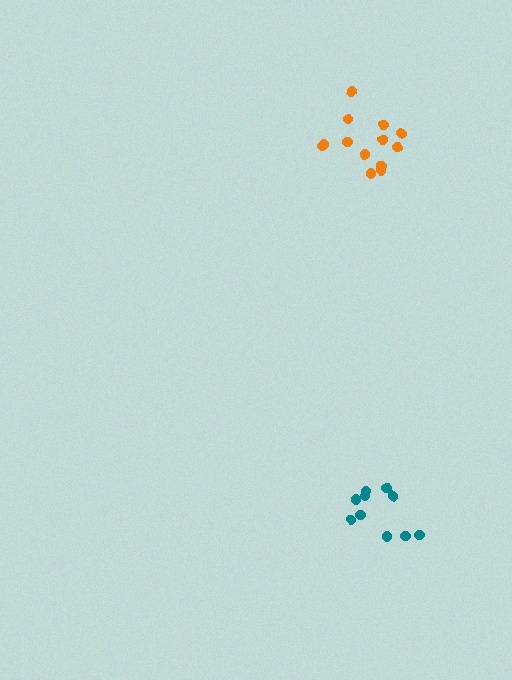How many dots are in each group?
Group 1: 10 dots, Group 2: 13 dots (23 total).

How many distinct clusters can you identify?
There are 2 distinct clusters.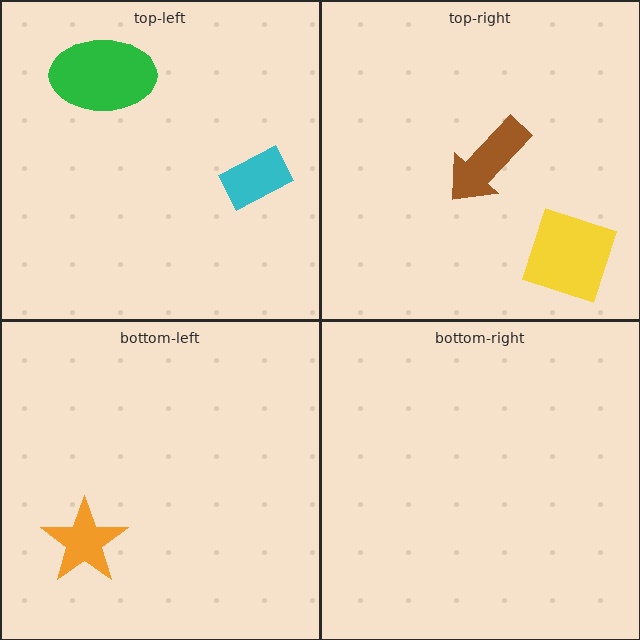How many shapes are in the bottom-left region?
1.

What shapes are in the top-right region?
The brown arrow, the yellow diamond.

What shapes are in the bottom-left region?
The orange star.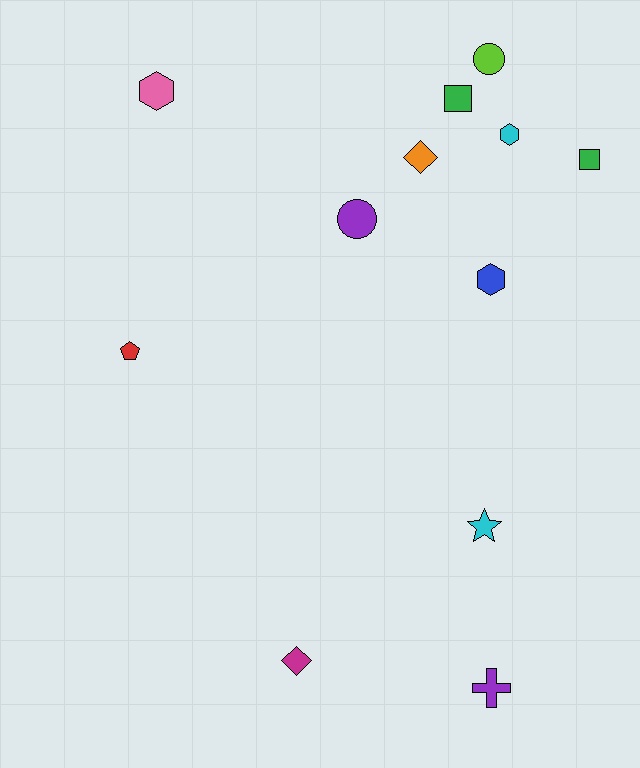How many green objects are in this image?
There are 2 green objects.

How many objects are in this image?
There are 12 objects.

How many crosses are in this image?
There is 1 cross.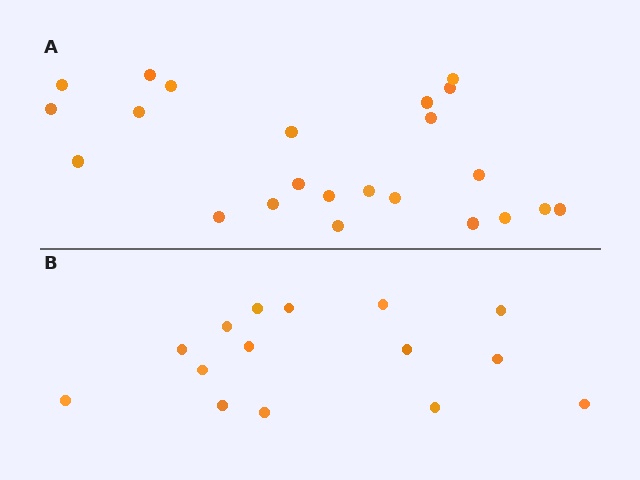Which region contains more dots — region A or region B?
Region A (the top region) has more dots.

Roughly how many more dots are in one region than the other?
Region A has roughly 8 or so more dots than region B.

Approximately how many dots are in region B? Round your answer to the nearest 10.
About 20 dots. (The exact count is 15, which rounds to 20.)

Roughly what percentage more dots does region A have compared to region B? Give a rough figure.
About 55% more.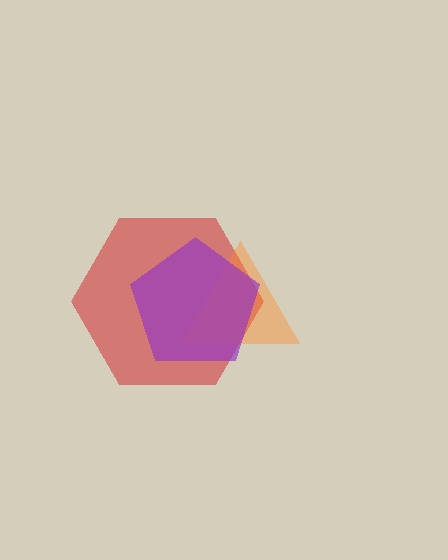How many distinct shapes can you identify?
There are 3 distinct shapes: a red hexagon, an orange triangle, a purple pentagon.